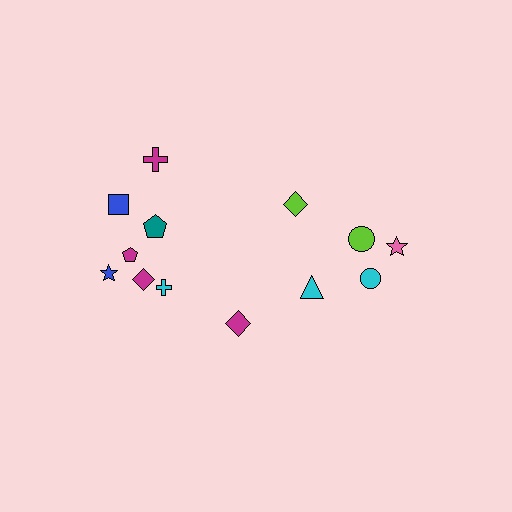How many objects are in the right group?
There are 5 objects.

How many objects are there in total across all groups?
There are 13 objects.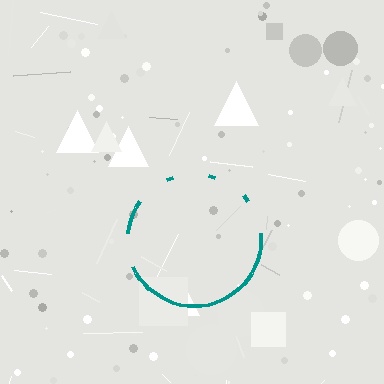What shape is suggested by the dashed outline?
The dashed outline suggests a circle.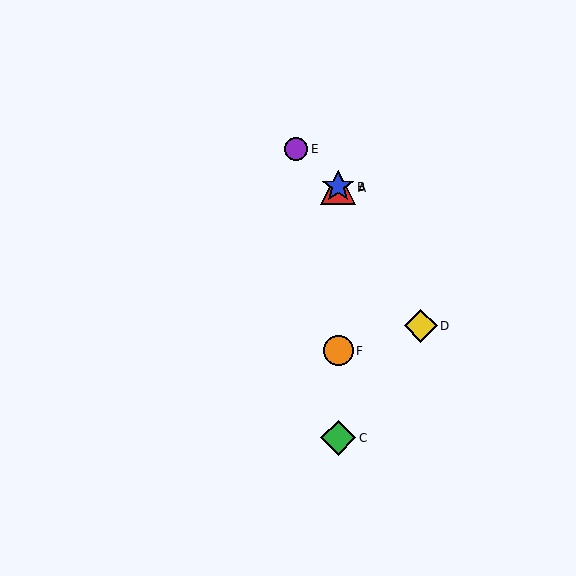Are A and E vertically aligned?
No, A is at x≈338 and E is at x≈296.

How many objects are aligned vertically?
4 objects (A, B, C, F) are aligned vertically.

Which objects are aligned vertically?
Objects A, B, C, F are aligned vertically.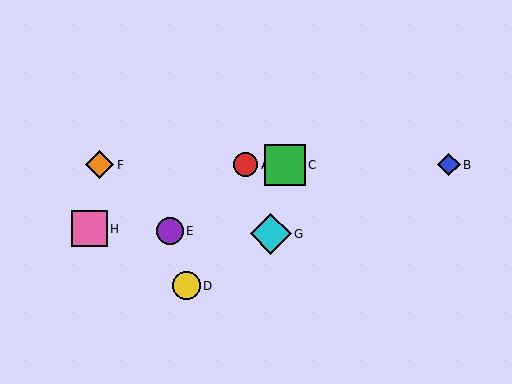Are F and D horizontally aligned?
No, F is at y≈165 and D is at y≈286.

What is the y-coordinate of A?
Object A is at y≈165.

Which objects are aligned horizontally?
Objects A, B, C, F are aligned horizontally.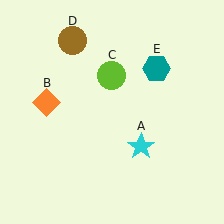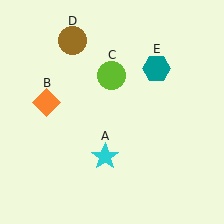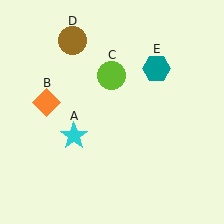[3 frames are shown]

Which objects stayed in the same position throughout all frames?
Orange diamond (object B) and lime circle (object C) and brown circle (object D) and teal hexagon (object E) remained stationary.